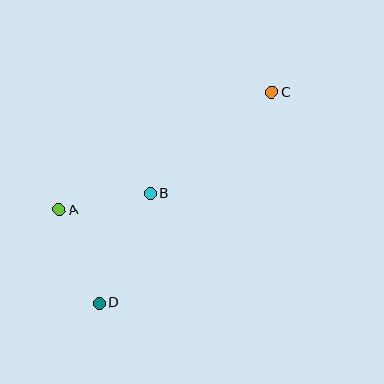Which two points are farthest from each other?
Points C and D are farthest from each other.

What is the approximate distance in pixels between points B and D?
The distance between B and D is approximately 120 pixels.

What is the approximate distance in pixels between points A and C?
The distance between A and C is approximately 243 pixels.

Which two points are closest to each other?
Points A and B are closest to each other.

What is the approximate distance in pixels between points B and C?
The distance between B and C is approximately 158 pixels.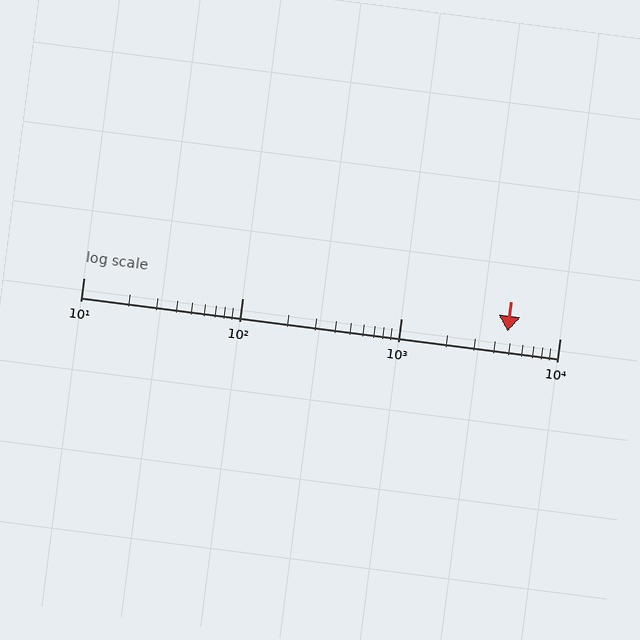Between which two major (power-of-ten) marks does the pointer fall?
The pointer is between 1000 and 10000.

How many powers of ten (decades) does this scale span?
The scale spans 3 decades, from 10 to 10000.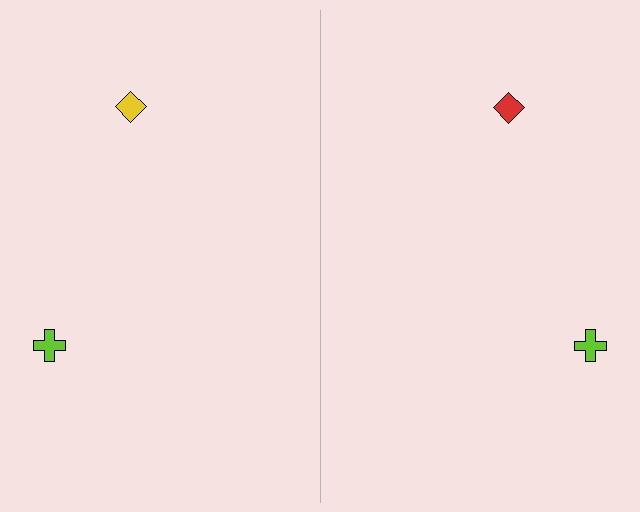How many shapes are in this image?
There are 4 shapes in this image.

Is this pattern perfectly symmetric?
No, the pattern is not perfectly symmetric. The red diamond on the right side breaks the symmetry — its mirror counterpart is yellow.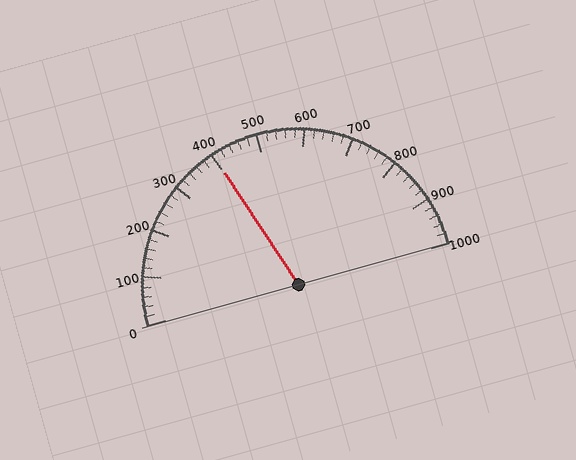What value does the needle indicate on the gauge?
The needle indicates approximately 400.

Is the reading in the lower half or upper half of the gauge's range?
The reading is in the lower half of the range (0 to 1000).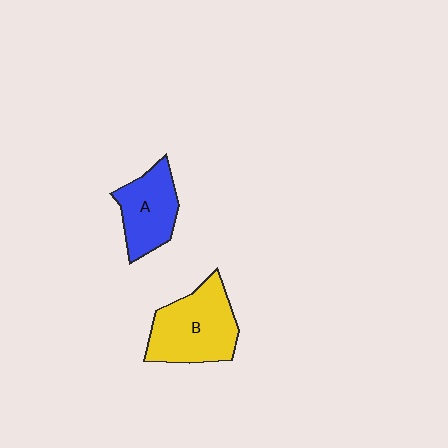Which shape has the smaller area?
Shape A (blue).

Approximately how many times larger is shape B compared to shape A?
Approximately 1.4 times.